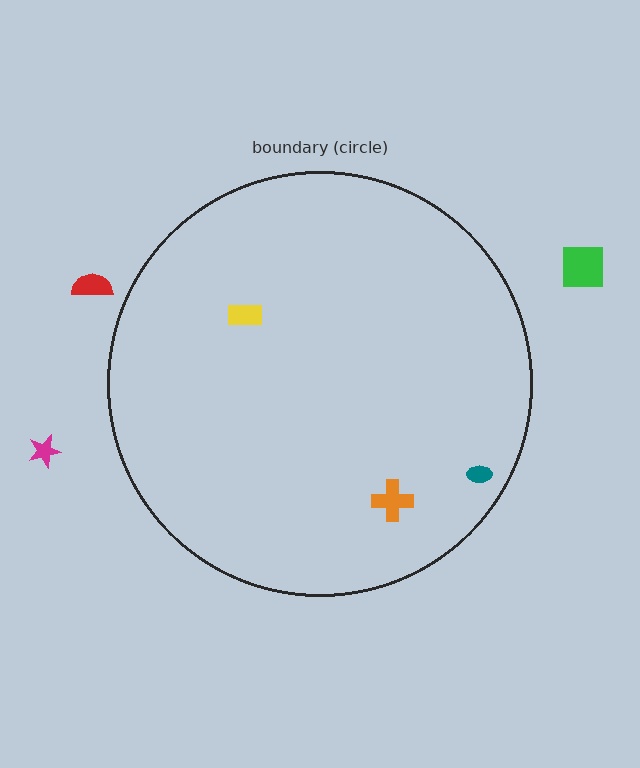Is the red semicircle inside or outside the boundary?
Outside.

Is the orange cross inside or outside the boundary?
Inside.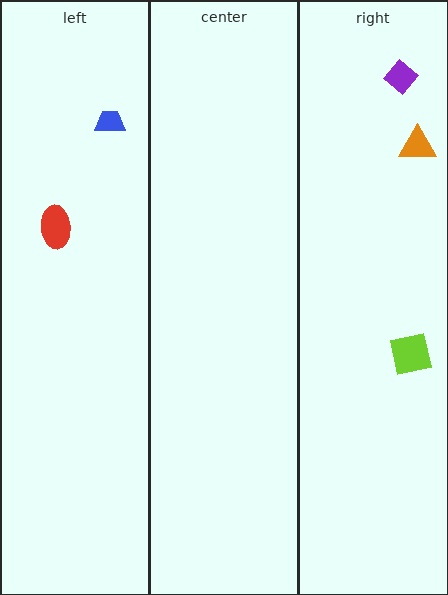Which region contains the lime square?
The right region.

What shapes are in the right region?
The lime square, the orange triangle, the purple diamond.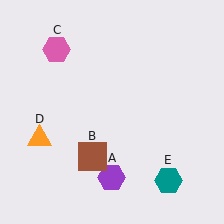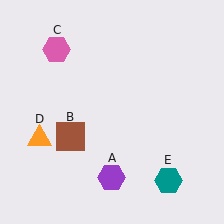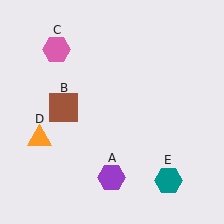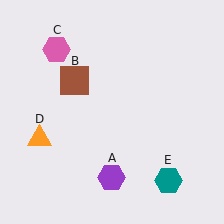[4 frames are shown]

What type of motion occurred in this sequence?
The brown square (object B) rotated clockwise around the center of the scene.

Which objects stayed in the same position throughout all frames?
Purple hexagon (object A) and pink hexagon (object C) and orange triangle (object D) and teal hexagon (object E) remained stationary.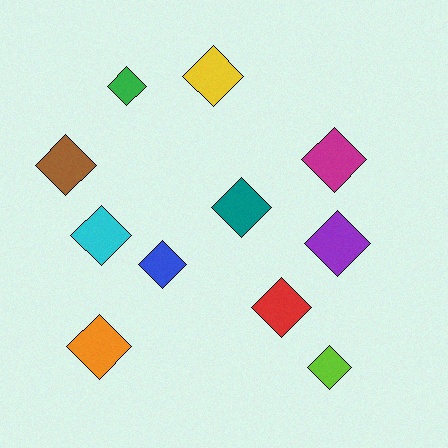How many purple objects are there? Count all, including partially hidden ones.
There is 1 purple object.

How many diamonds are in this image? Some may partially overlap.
There are 11 diamonds.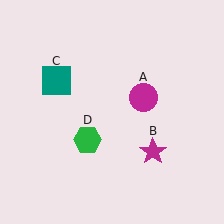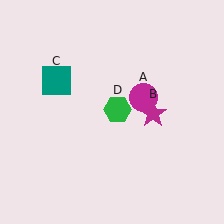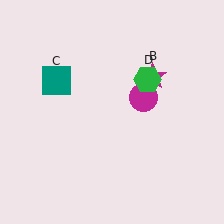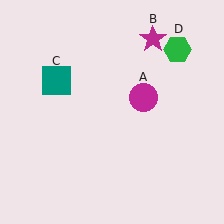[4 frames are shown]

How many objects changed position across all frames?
2 objects changed position: magenta star (object B), green hexagon (object D).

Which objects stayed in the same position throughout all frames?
Magenta circle (object A) and teal square (object C) remained stationary.